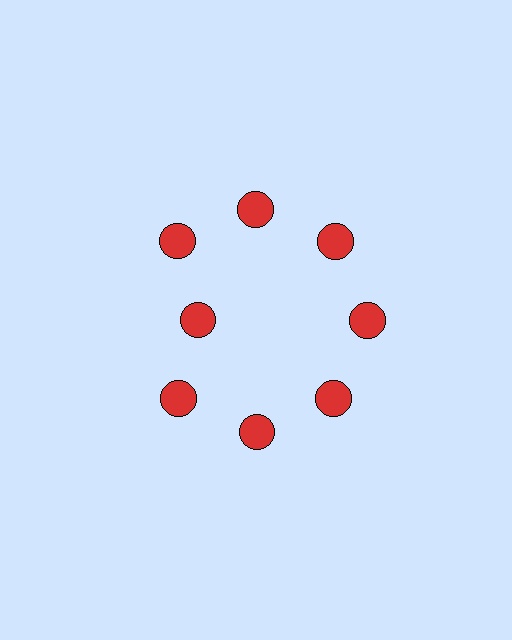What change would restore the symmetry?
The symmetry would be restored by moving it outward, back onto the ring so that all 8 circles sit at equal angles and equal distance from the center.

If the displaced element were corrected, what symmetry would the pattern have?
It would have 8-fold rotational symmetry — the pattern would map onto itself every 45 degrees.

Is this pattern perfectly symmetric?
No. The 8 red circles are arranged in a ring, but one element near the 9 o'clock position is pulled inward toward the center, breaking the 8-fold rotational symmetry.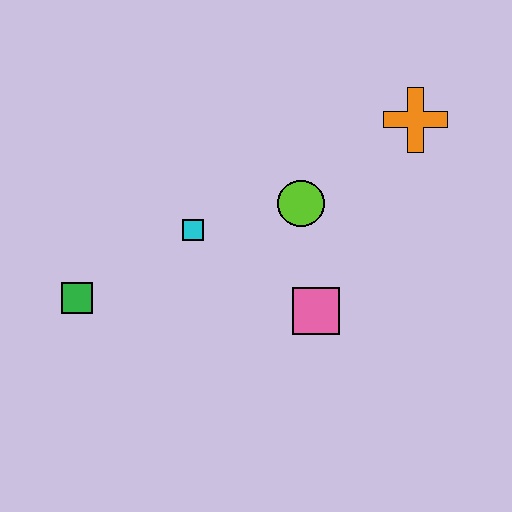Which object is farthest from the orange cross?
The green square is farthest from the orange cross.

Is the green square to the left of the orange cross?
Yes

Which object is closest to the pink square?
The lime circle is closest to the pink square.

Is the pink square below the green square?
Yes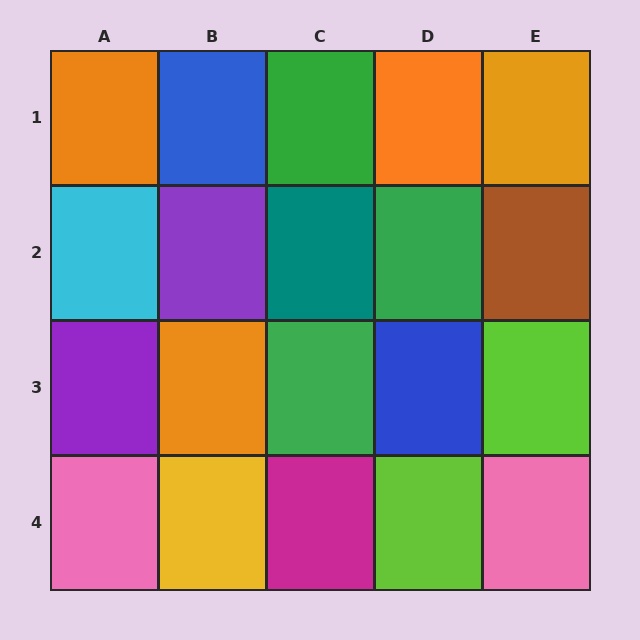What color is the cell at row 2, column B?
Purple.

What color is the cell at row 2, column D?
Green.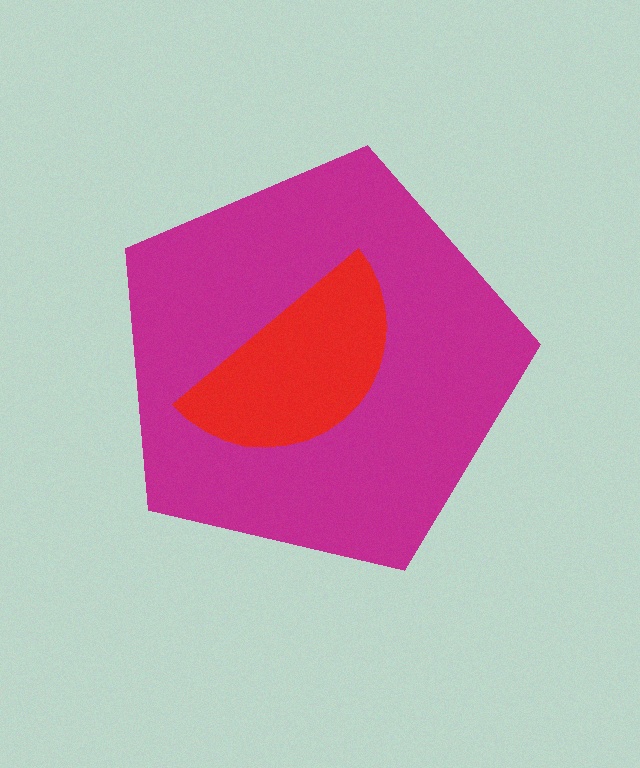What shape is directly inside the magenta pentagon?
The red semicircle.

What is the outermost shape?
The magenta pentagon.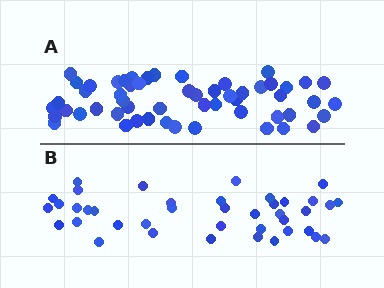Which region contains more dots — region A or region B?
Region A (the top region) has more dots.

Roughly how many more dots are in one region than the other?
Region A has approximately 15 more dots than region B.